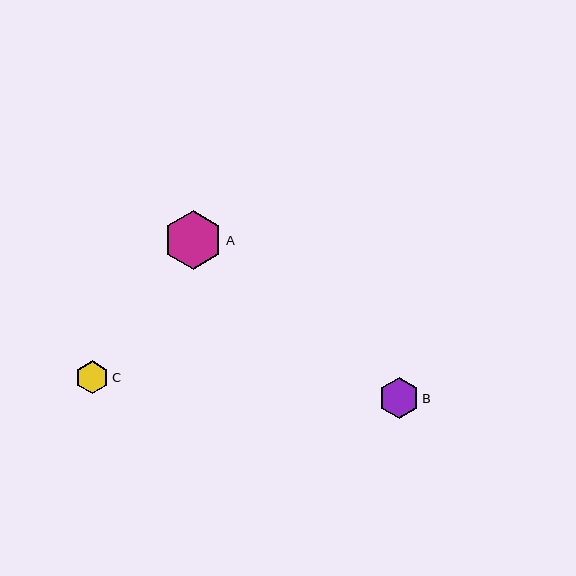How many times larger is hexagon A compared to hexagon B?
Hexagon A is approximately 1.5 times the size of hexagon B.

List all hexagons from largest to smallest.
From largest to smallest: A, B, C.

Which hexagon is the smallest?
Hexagon C is the smallest with a size of approximately 33 pixels.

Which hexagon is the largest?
Hexagon A is the largest with a size of approximately 59 pixels.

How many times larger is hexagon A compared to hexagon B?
Hexagon A is approximately 1.5 times the size of hexagon B.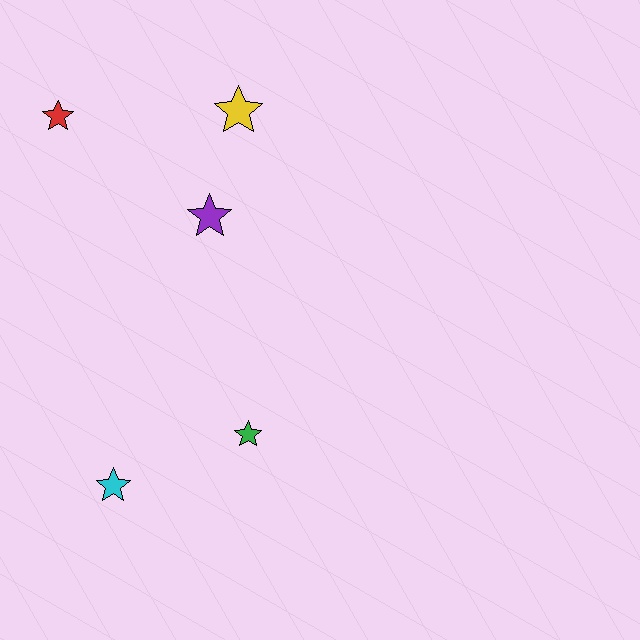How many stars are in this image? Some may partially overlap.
There are 5 stars.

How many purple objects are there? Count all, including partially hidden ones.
There is 1 purple object.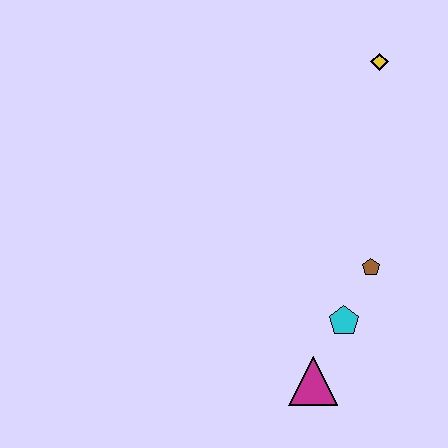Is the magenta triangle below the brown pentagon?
Yes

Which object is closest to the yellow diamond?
The brown pentagon is closest to the yellow diamond.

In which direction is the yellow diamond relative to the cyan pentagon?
The yellow diamond is above the cyan pentagon.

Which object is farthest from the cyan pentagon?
The yellow diamond is farthest from the cyan pentagon.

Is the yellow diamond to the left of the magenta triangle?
No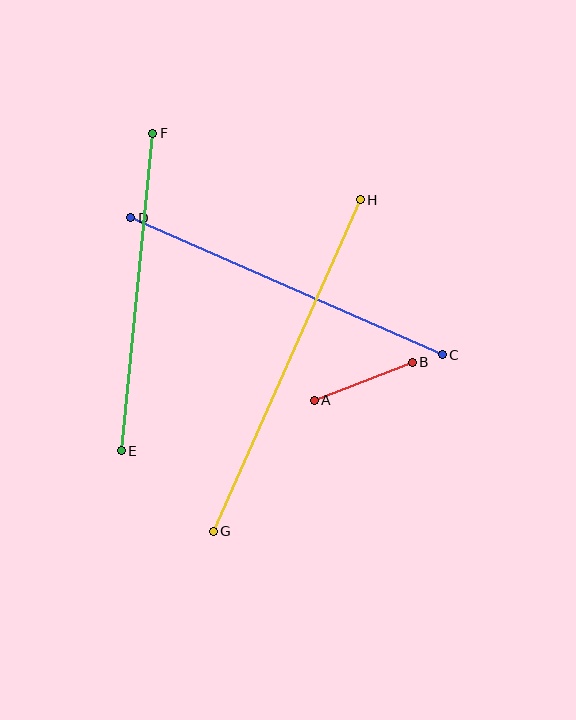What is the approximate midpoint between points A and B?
The midpoint is at approximately (363, 381) pixels.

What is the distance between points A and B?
The distance is approximately 105 pixels.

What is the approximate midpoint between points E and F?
The midpoint is at approximately (137, 292) pixels.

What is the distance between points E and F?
The distance is approximately 319 pixels.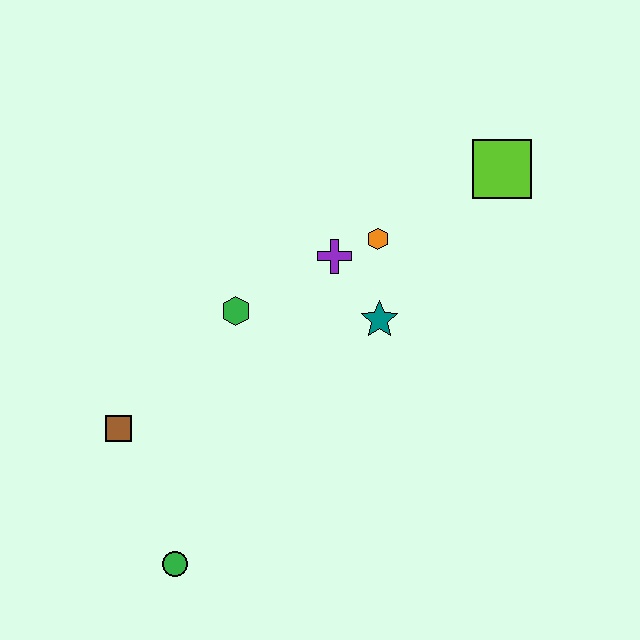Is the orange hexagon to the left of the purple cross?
No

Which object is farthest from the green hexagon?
The lime square is farthest from the green hexagon.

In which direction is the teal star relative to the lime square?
The teal star is below the lime square.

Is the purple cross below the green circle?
No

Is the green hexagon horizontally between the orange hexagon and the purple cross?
No